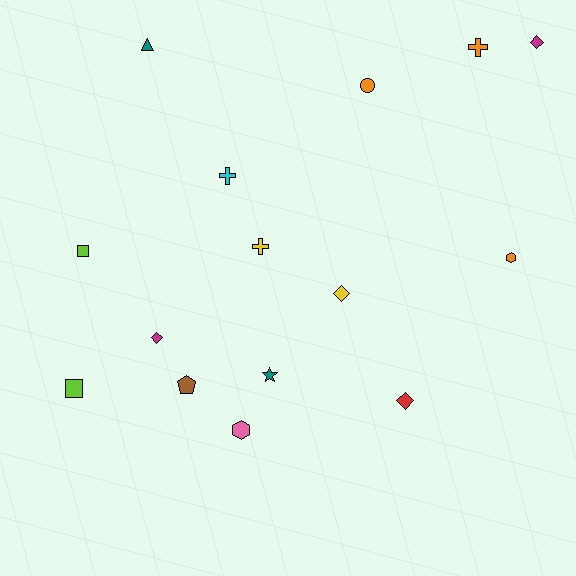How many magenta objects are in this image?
There are 2 magenta objects.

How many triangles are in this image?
There is 1 triangle.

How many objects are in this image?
There are 15 objects.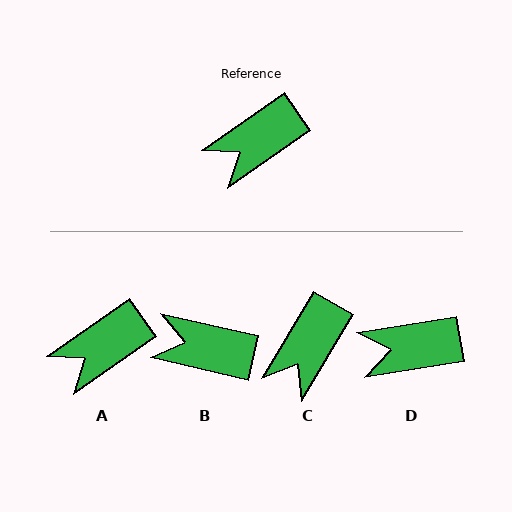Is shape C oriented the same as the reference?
No, it is off by about 24 degrees.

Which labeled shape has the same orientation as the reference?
A.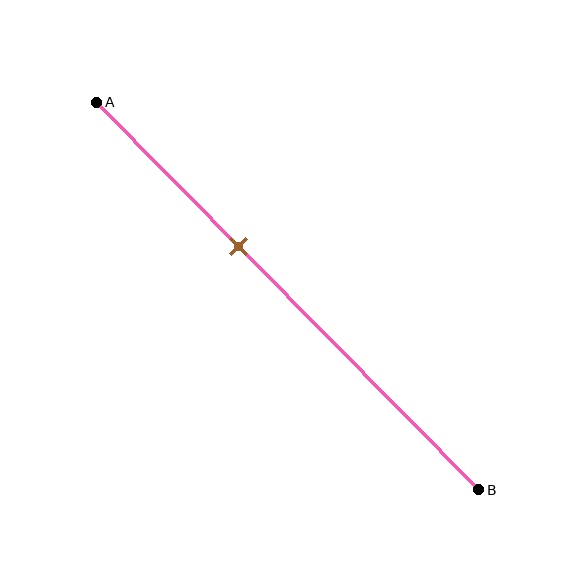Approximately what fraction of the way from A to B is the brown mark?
The brown mark is approximately 35% of the way from A to B.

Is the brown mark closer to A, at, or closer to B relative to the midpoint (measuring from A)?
The brown mark is closer to point A than the midpoint of segment AB.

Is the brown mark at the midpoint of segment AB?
No, the mark is at about 35% from A, not at the 50% midpoint.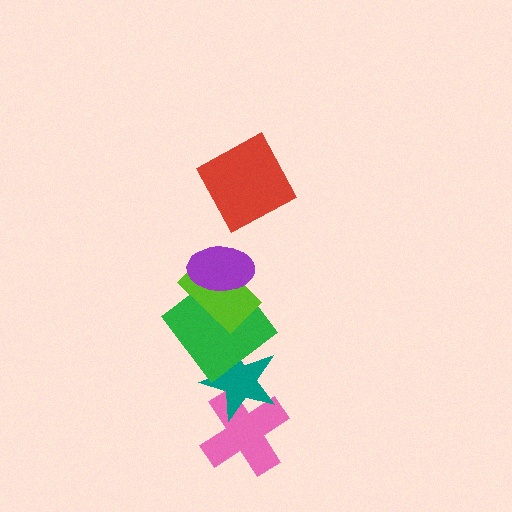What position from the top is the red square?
The red square is 1st from the top.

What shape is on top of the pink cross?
The teal star is on top of the pink cross.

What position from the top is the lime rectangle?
The lime rectangle is 3rd from the top.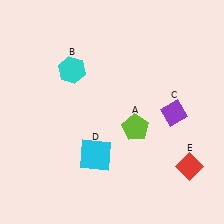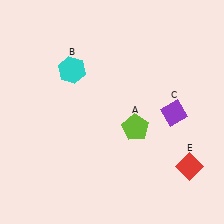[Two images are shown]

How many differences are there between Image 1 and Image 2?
There is 1 difference between the two images.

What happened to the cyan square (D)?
The cyan square (D) was removed in Image 2. It was in the bottom-left area of Image 1.